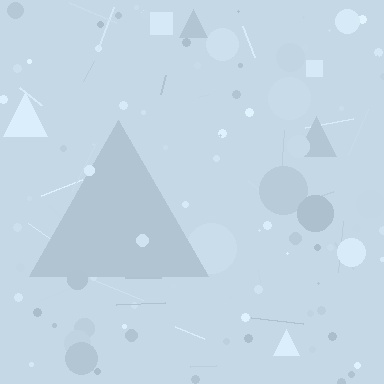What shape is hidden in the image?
A triangle is hidden in the image.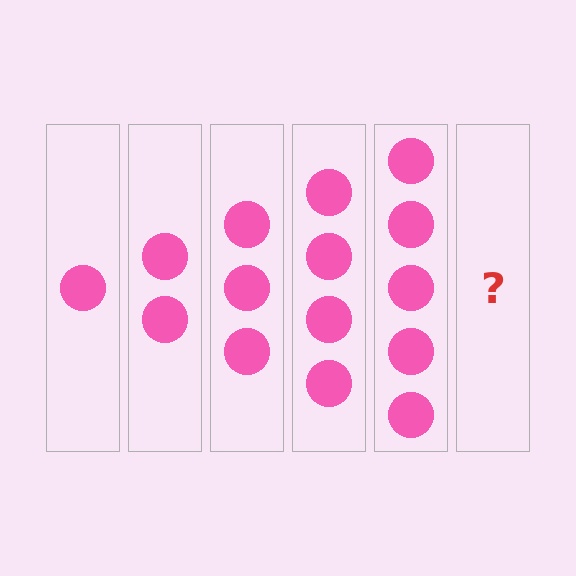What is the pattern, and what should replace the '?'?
The pattern is that each step adds one more circle. The '?' should be 6 circles.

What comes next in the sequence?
The next element should be 6 circles.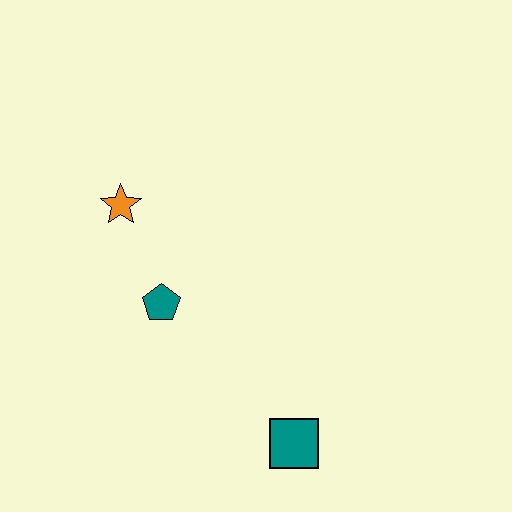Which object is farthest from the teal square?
The orange star is farthest from the teal square.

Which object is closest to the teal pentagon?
The orange star is closest to the teal pentagon.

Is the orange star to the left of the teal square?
Yes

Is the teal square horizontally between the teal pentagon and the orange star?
No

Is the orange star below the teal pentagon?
No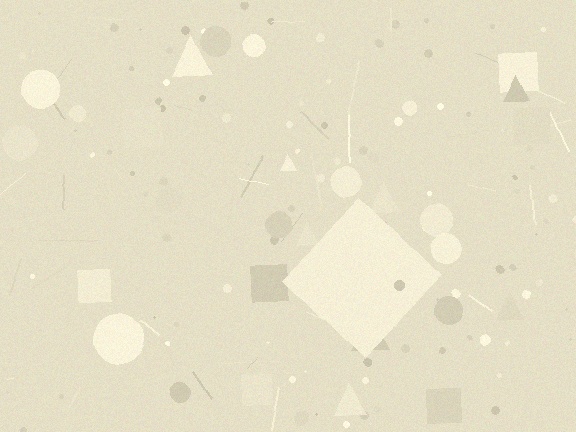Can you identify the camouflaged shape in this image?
The camouflaged shape is a diamond.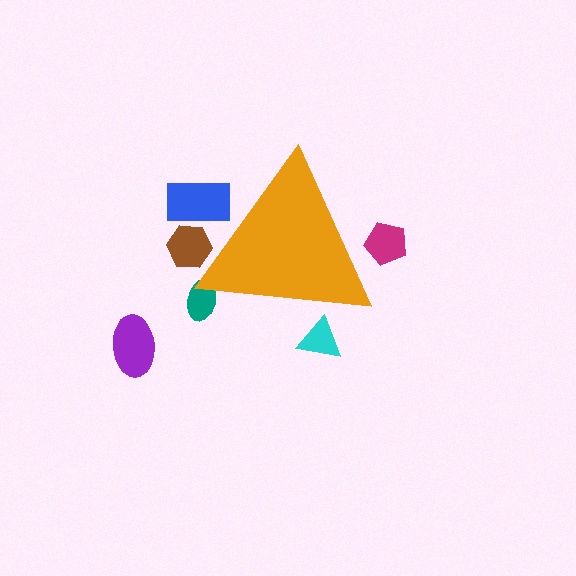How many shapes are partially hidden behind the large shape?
5 shapes are partially hidden.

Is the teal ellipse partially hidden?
Yes, the teal ellipse is partially hidden behind the orange triangle.